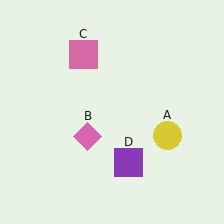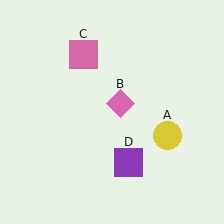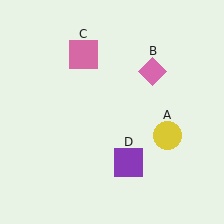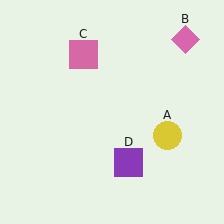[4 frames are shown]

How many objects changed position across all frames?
1 object changed position: pink diamond (object B).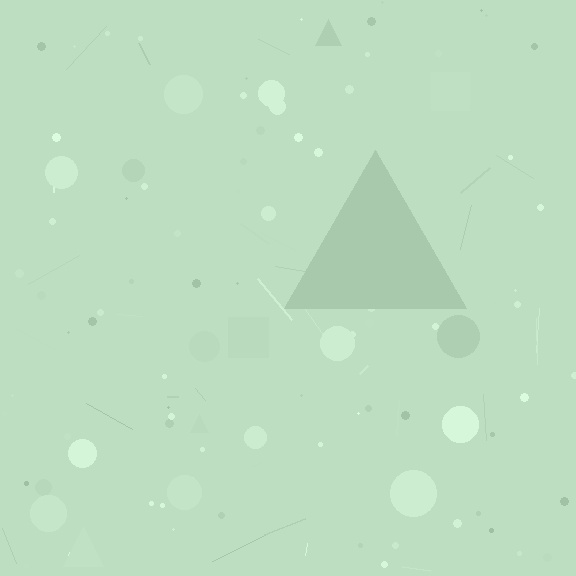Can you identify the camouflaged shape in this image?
The camouflaged shape is a triangle.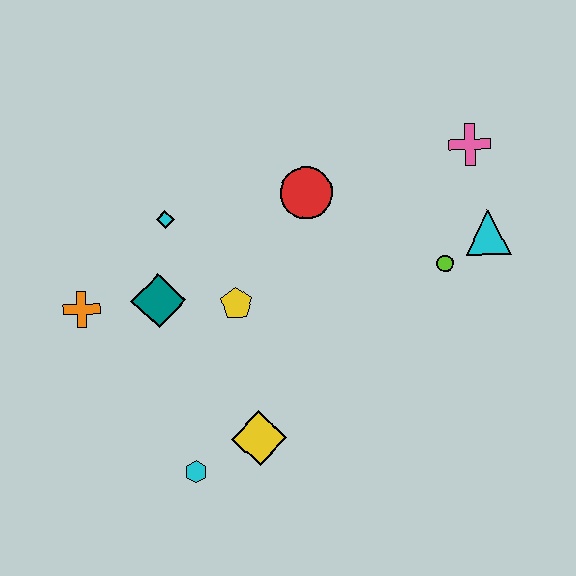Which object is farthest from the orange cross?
The pink cross is farthest from the orange cross.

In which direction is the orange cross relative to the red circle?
The orange cross is to the left of the red circle.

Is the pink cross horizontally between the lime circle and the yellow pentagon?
No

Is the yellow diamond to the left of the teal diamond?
No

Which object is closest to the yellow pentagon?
The teal diamond is closest to the yellow pentagon.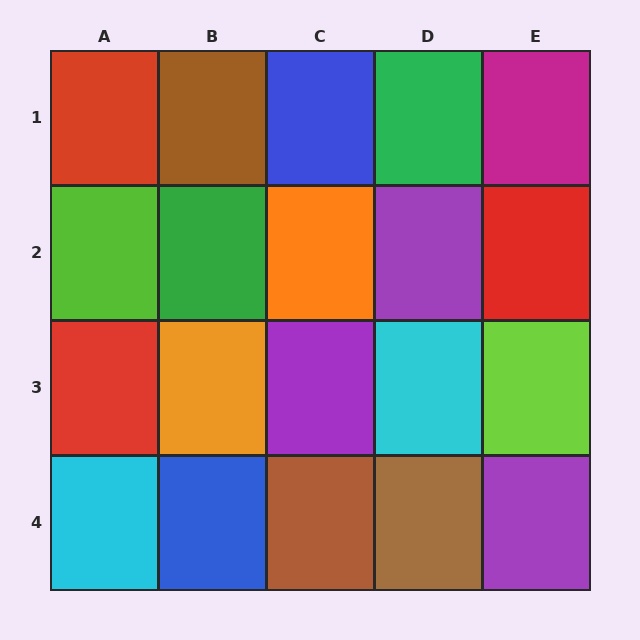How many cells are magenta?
1 cell is magenta.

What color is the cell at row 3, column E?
Lime.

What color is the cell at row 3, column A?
Red.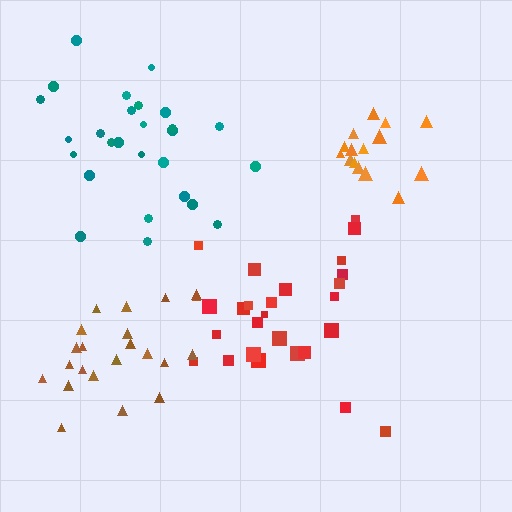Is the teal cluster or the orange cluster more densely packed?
Orange.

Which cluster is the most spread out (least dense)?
Teal.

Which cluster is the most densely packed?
Orange.